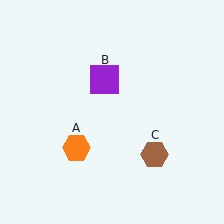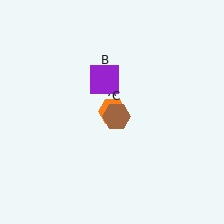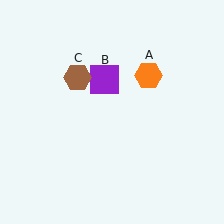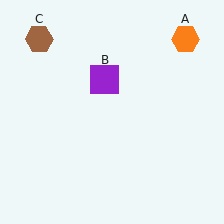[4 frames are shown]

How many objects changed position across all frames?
2 objects changed position: orange hexagon (object A), brown hexagon (object C).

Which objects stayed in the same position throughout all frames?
Purple square (object B) remained stationary.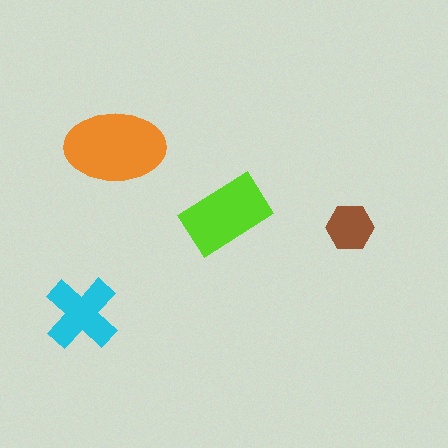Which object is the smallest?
The brown hexagon.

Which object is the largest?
The orange ellipse.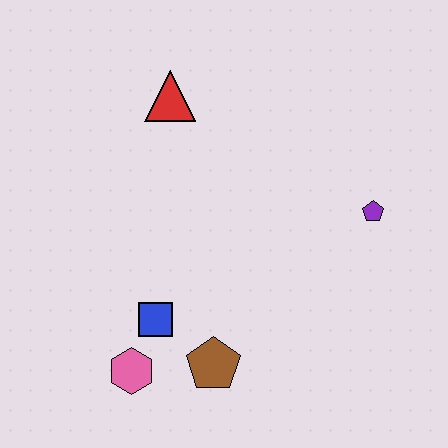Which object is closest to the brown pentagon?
The blue square is closest to the brown pentagon.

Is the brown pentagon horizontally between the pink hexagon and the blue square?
No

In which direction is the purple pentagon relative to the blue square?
The purple pentagon is to the right of the blue square.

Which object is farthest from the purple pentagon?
The pink hexagon is farthest from the purple pentagon.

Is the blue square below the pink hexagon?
No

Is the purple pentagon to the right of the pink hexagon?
Yes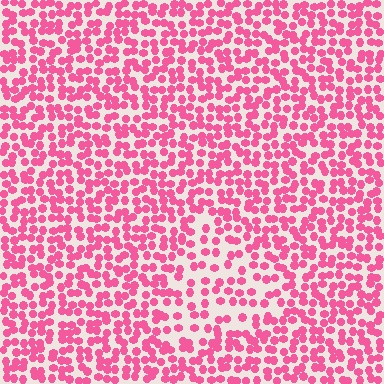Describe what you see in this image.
The image contains small pink elements arranged at two different densities. A triangle-shaped region is visible where the elements are less densely packed than the surrounding area.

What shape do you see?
I see a triangle.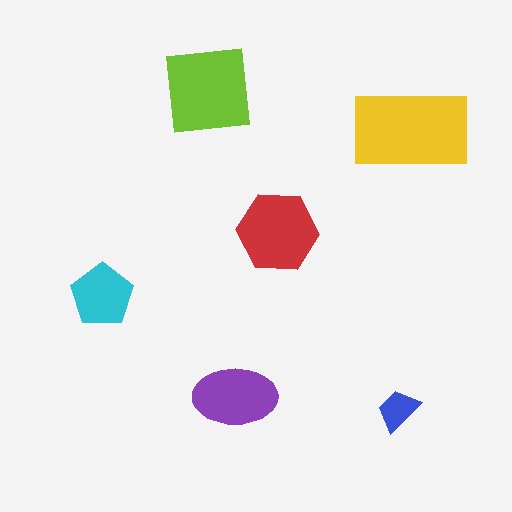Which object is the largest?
The yellow rectangle.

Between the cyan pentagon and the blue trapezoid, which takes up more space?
The cyan pentagon.